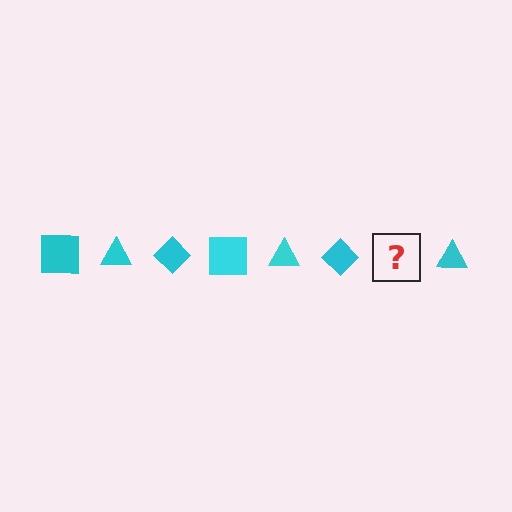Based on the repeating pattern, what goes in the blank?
The blank should be a cyan square.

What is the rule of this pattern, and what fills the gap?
The rule is that the pattern cycles through square, triangle, diamond shapes in cyan. The gap should be filled with a cyan square.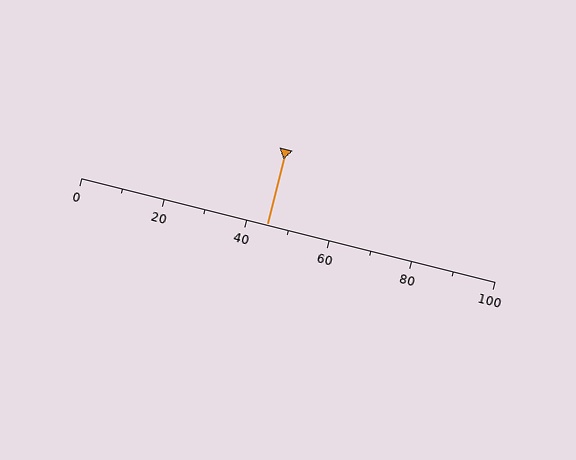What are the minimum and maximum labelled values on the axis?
The axis runs from 0 to 100.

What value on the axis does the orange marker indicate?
The marker indicates approximately 45.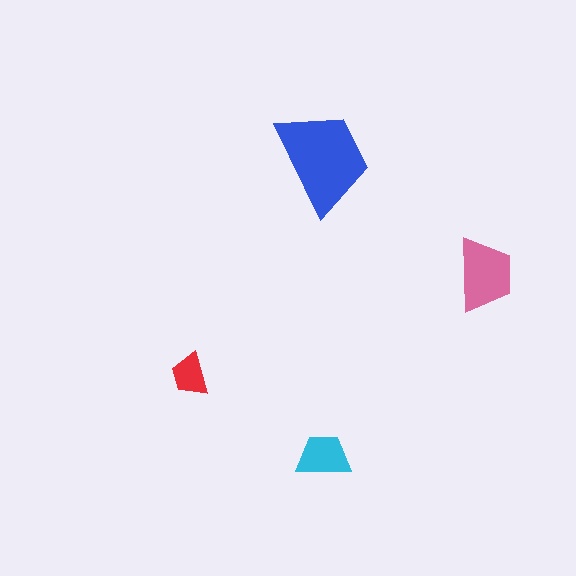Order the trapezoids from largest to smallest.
the blue one, the pink one, the cyan one, the red one.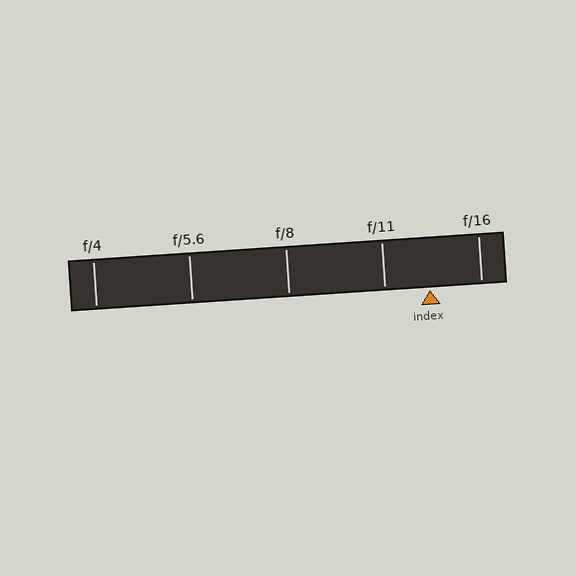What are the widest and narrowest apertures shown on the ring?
The widest aperture shown is f/4 and the narrowest is f/16.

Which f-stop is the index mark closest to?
The index mark is closest to f/11.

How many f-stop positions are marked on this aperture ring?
There are 5 f-stop positions marked.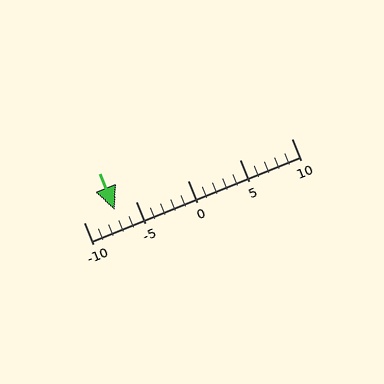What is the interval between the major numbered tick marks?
The major tick marks are spaced 5 units apart.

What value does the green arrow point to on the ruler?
The green arrow points to approximately -7.